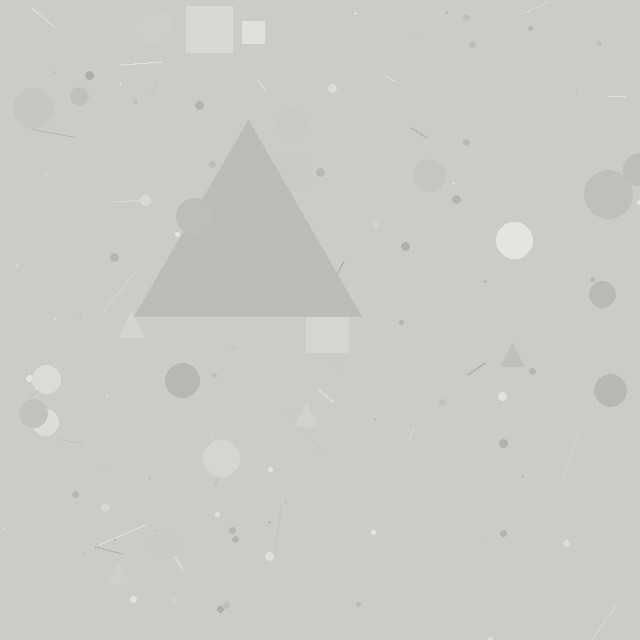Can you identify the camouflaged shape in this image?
The camouflaged shape is a triangle.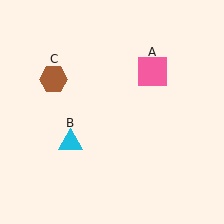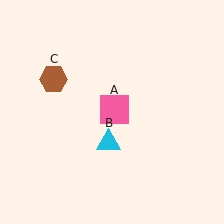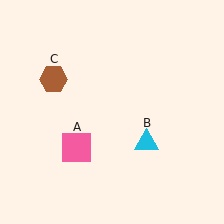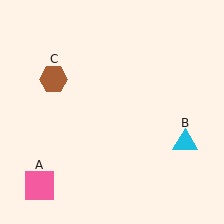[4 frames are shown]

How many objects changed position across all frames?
2 objects changed position: pink square (object A), cyan triangle (object B).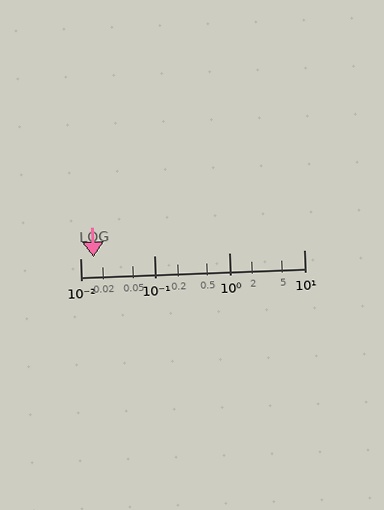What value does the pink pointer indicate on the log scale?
The pointer indicates approximately 0.015.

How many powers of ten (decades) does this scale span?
The scale spans 3 decades, from 0.01 to 10.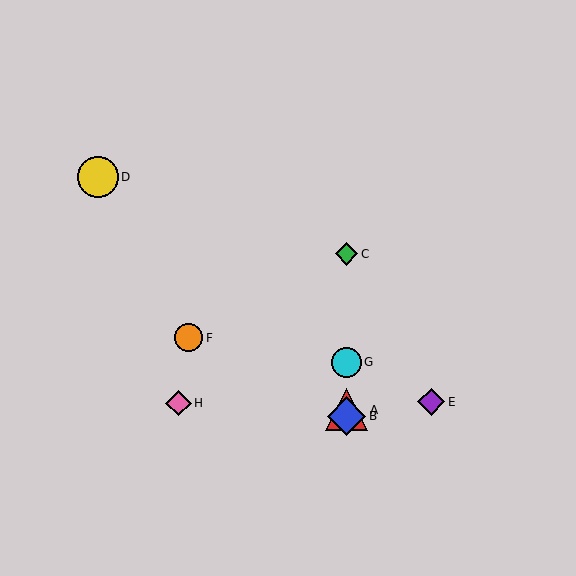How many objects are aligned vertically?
4 objects (A, B, C, G) are aligned vertically.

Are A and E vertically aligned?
No, A is at x≈347 and E is at x≈431.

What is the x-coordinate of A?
Object A is at x≈347.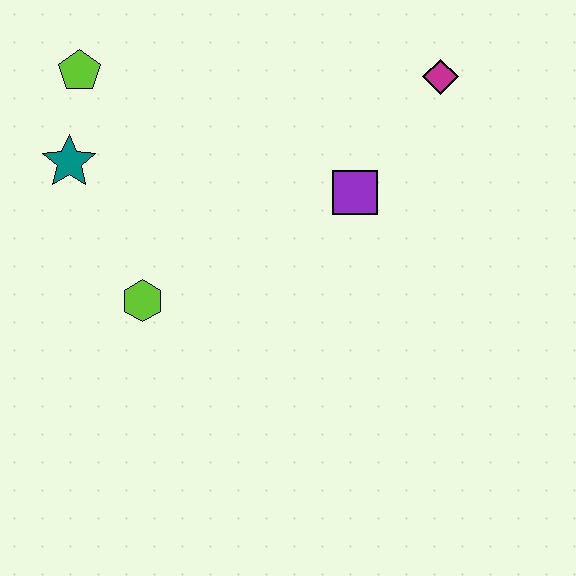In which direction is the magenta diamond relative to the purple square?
The magenta diamond is above the purple square.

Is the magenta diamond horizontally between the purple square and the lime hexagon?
No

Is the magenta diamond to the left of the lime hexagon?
No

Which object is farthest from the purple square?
The lime pentagon is farthest from the purple square.